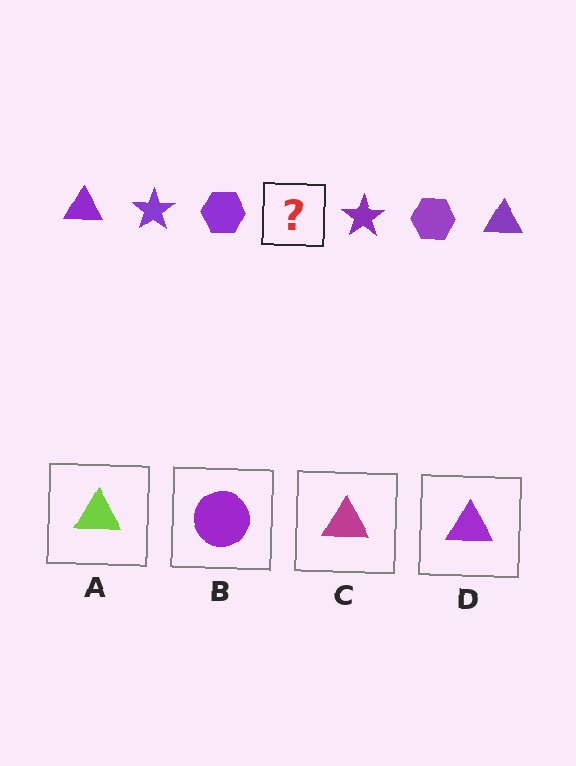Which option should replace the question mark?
Option D.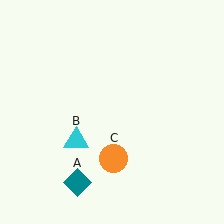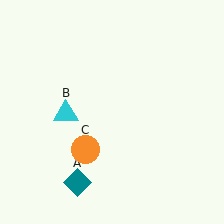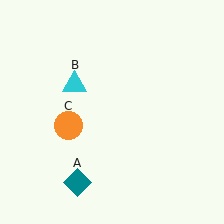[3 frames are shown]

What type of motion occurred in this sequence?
The cyan triangle (object B), orange circle (object C) rotated clockwise around the center of the scene.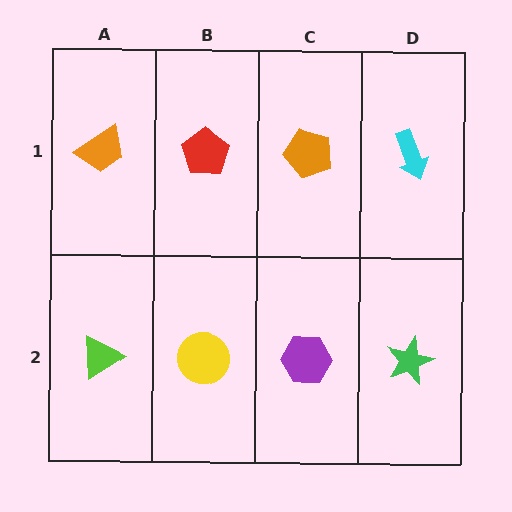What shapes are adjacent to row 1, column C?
A purple hexagon (row 2, column C), a red pentagon (row 1, column B), a cyan arrow (row 1, column D).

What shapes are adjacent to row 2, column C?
An orange pentagon (row 1, column C), a yellow circle (row 2, column B), a green star (row 2, column D).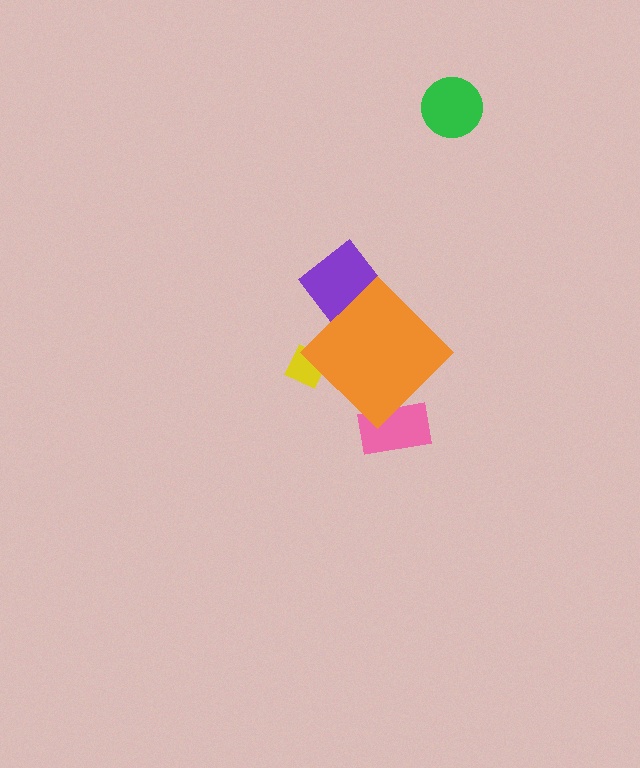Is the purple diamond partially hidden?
Yes, the purple diamond is partially hidden behind the orange diamond.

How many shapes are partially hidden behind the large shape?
3 shapes are partially hidden.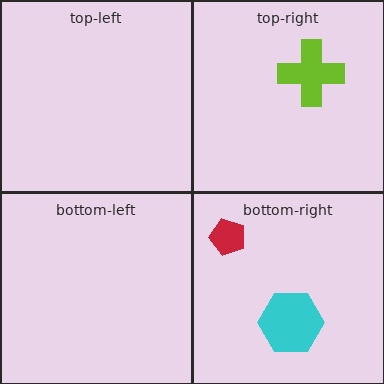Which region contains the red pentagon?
The bottom-right region.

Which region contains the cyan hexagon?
The bottom-right region.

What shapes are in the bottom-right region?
The red pentagon, the cyan hexagon.